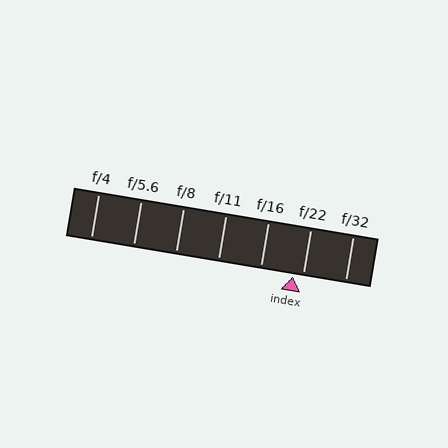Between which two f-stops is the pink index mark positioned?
The index mark is between f/16 and f/22.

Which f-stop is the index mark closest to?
The index mark is closest to f/22.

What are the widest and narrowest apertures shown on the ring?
The widest aperture shown is f/4 and the narrowest is f/32.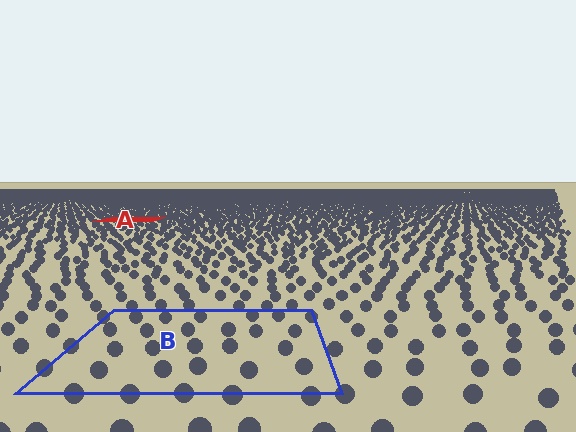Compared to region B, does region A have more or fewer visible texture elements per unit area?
Region A has more texture elements per unit area — they are packed more densely because it is farther away.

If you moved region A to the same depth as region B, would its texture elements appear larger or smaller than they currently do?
They would appear larger. At a closer depth, the same texture elements are projected at a bigger on-screen size.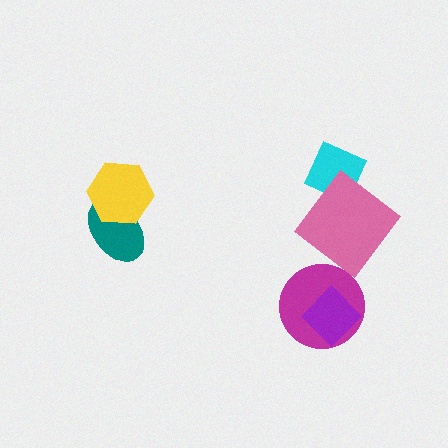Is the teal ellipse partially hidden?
Yes, it is partially covered by another shape.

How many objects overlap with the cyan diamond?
1 object overlaps with the cyan diamond.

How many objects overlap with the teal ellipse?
1 object overlaps with the teal ellipse.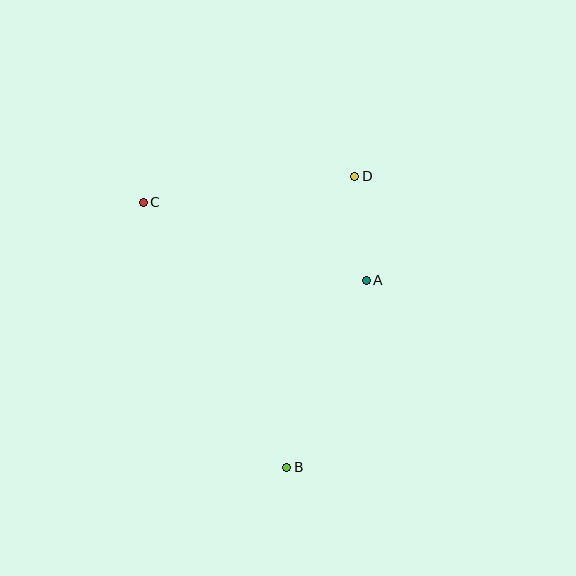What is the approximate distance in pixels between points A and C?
The distance between A and C is approximately 236 pixels.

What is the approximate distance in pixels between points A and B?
The distance between A and B is approximately 204 pixels.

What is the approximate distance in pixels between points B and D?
The distance between B and D is approximately 299 pixels.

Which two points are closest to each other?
Points A and D are closest to each other.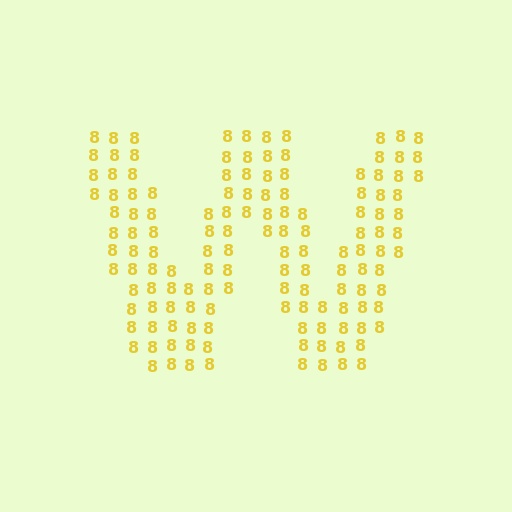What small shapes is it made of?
It is made of small digit 8's.